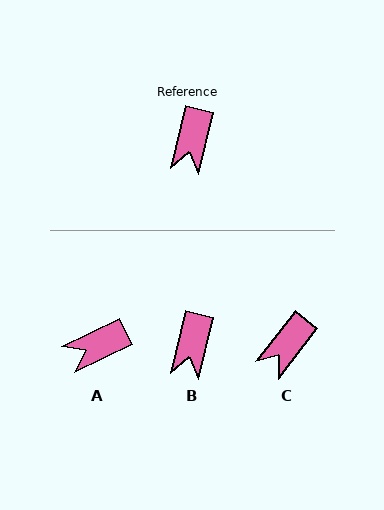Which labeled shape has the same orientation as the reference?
B.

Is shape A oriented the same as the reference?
No, it is off by about 51 degrees.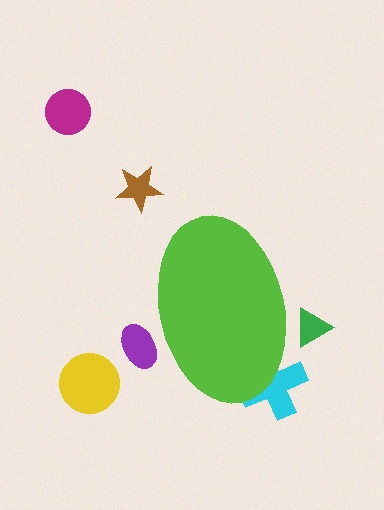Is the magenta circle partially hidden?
No, the magenta circle is fully visible.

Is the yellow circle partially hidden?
No, the yellow circle is fully visible.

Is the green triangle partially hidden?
Yes, the green triangle is partially hidden behind the lime ellipse.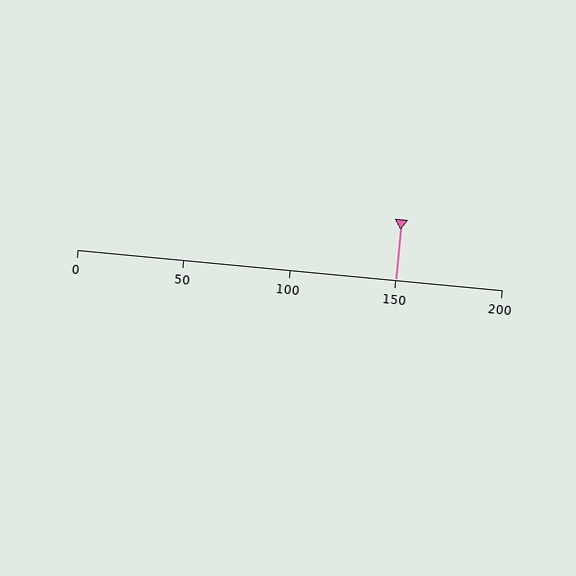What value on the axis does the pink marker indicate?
The marker indicates approximately 150.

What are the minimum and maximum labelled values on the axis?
The axis runs from 0 to 200.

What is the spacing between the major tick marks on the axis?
The major ticks are spaced 50 apart.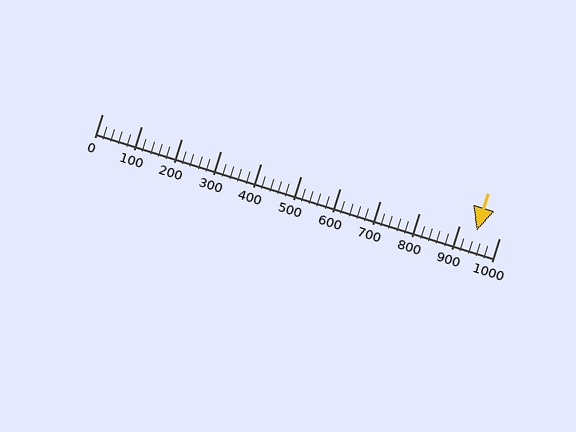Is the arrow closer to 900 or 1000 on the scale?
The arrow is closer to 900.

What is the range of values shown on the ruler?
The ruler shows values from 0 to 1000.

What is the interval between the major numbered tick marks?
The major tick marks are spaced 100 units apart.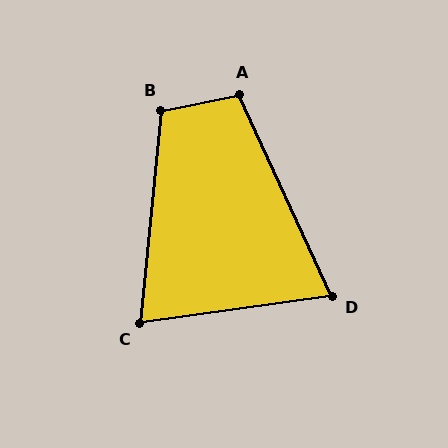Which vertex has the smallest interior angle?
D, at approximately 73 degrees.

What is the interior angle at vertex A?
Approximately 104 degrees (obtuse).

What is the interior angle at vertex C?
Approximately 76 degrees (acute).